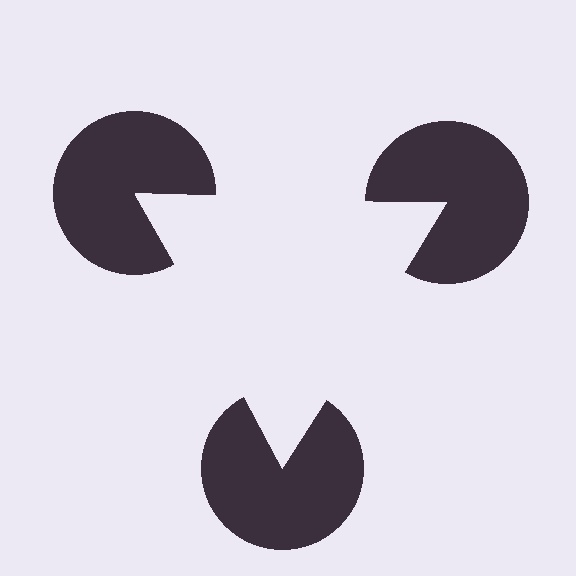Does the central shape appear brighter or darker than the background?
It typically appears slightly brighter than the background, even though no actual brightness change is drawn.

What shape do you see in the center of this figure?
An illusory triangle — its edges are inferred from the aligned wedge cuts in the pac-man discs, not physically drawn.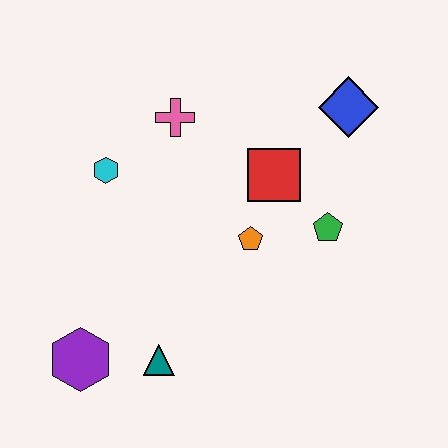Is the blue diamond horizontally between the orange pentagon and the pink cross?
No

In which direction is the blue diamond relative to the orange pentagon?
The blue diamond is above the orange pentagon.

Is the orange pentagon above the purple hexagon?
Yes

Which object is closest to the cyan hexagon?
The pink cross is closest to the cyan hexagon.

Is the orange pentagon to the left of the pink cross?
No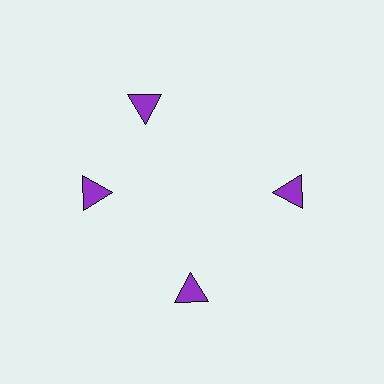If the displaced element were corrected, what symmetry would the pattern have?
It would have 4-fold rotational symmetry — the pattern would map onto itself every 90 degrees.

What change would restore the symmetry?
The symmetry would be restored by rotating it back into even spacing with its neighbors so that all 4 triangles sit at equal angles and equal distance from the center.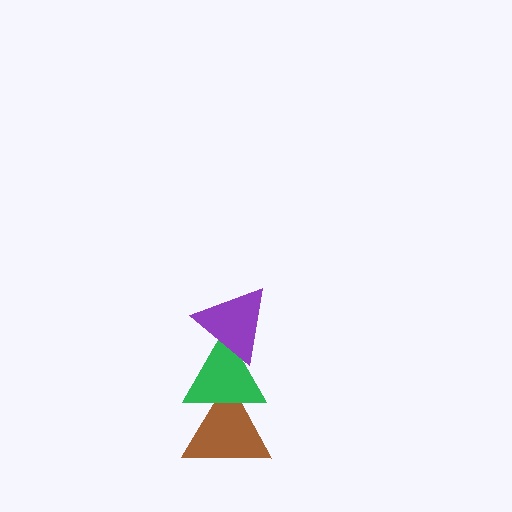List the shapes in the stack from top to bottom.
From top to bottom: the purple triangle, the green triangle, the brown triangle.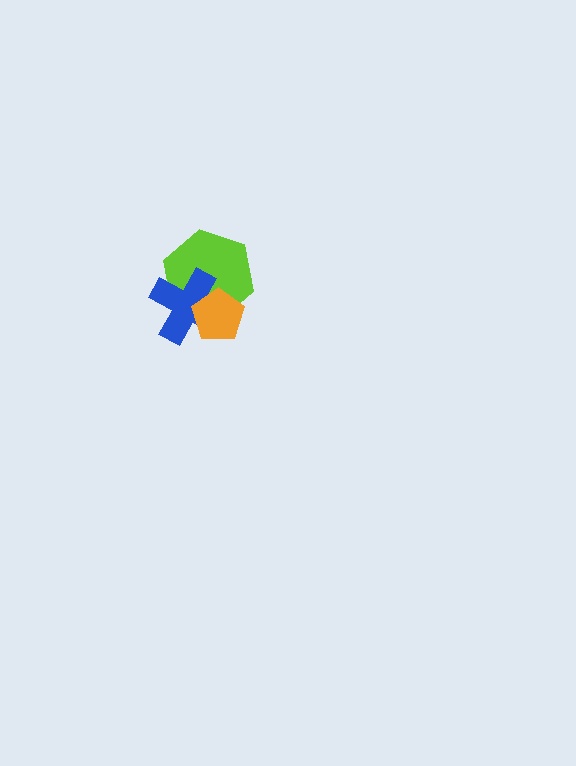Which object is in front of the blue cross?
The orange pentagon is in front of the blue cross.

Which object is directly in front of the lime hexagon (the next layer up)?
The blue cross is directly in front of the lime hexagon.